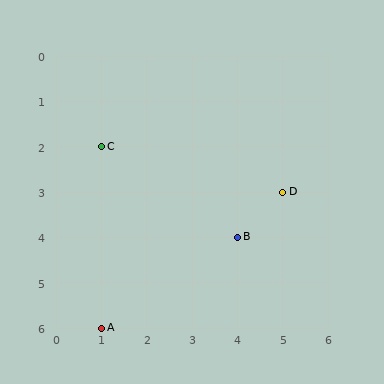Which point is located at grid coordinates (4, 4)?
Point B is at (4, 4).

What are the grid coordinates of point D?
Point D is at grid coordinates (5, 3).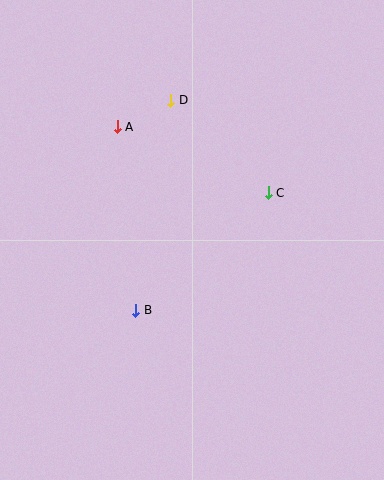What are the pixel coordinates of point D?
Point D is at (171, 100).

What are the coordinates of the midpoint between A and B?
The midpoint between A and B is at (127, 218).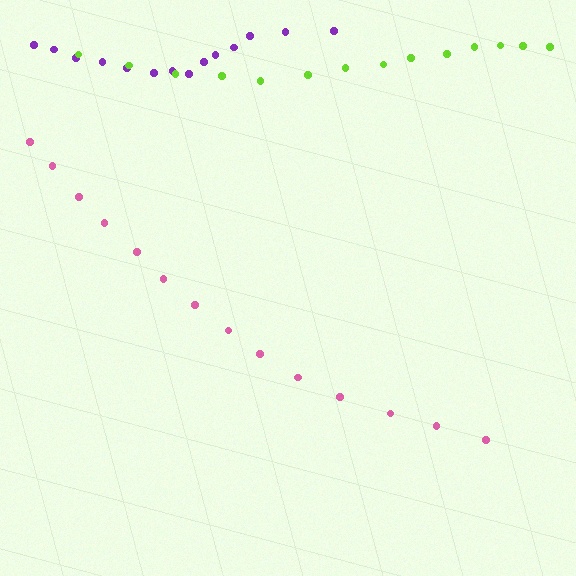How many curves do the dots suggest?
There are 3 distinct paths.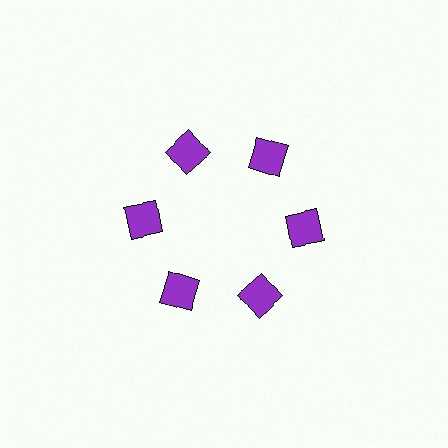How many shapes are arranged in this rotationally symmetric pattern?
There are 6 shapes, arranged in 6 groups of 1.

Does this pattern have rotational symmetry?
Yes, this pattern has 6-fold rotational symmetry. It looks the same after rotating 60 degrees around the center.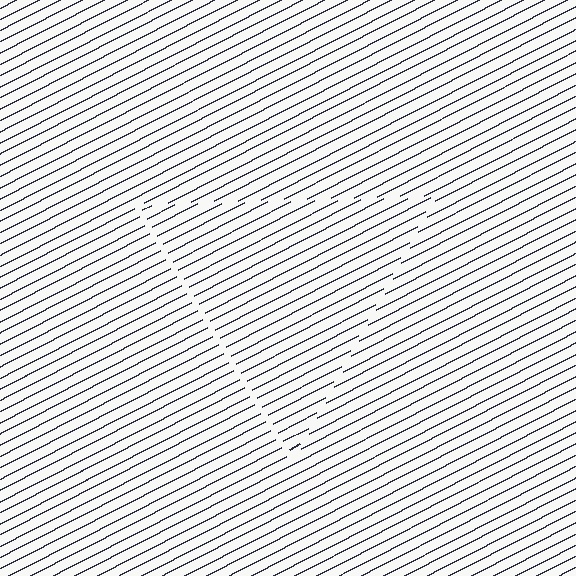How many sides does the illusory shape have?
3 sides — the line-ends trace a triangle.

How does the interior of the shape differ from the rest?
The interior of the shape contains the same grating, shifted by half a period — the contour is defined by the phase discontinuity where line-ends from the inner and outer gratings abut.